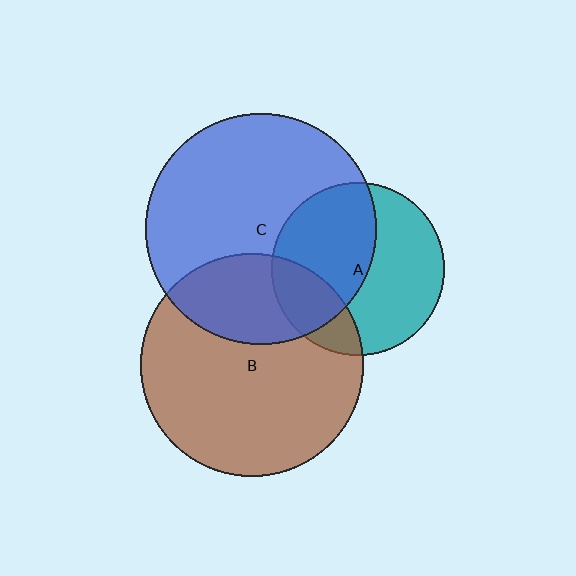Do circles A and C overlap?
Yes.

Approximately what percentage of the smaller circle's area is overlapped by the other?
Approximately 50%.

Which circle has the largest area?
Circle C (blue).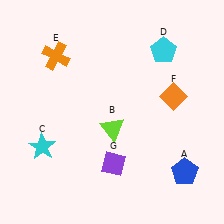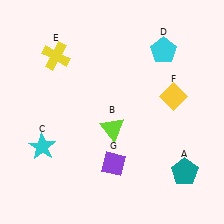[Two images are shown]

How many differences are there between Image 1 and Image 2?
There are 3 differences between the two images.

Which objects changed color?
A changed from blue to teal. E changed from orange to yellow. F changed from orange to yellow.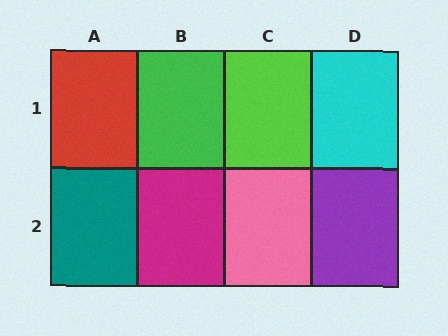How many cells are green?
1 cell is green.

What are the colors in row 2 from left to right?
Teal, magenta, pink, purple.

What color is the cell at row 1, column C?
Lime.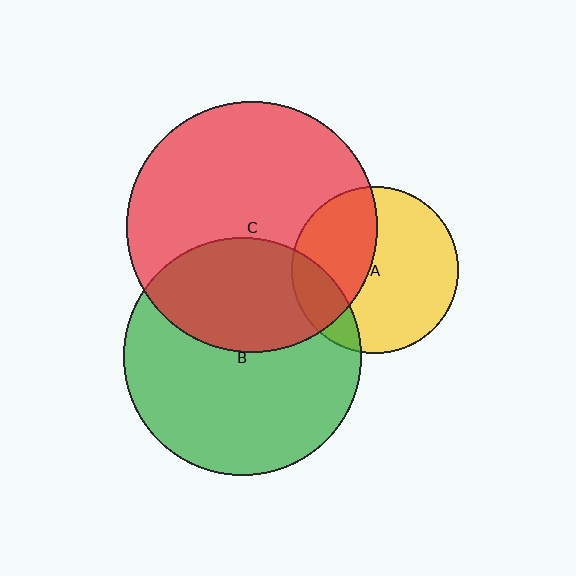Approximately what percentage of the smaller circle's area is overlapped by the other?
Approximately 40%.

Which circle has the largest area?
Circle C (red).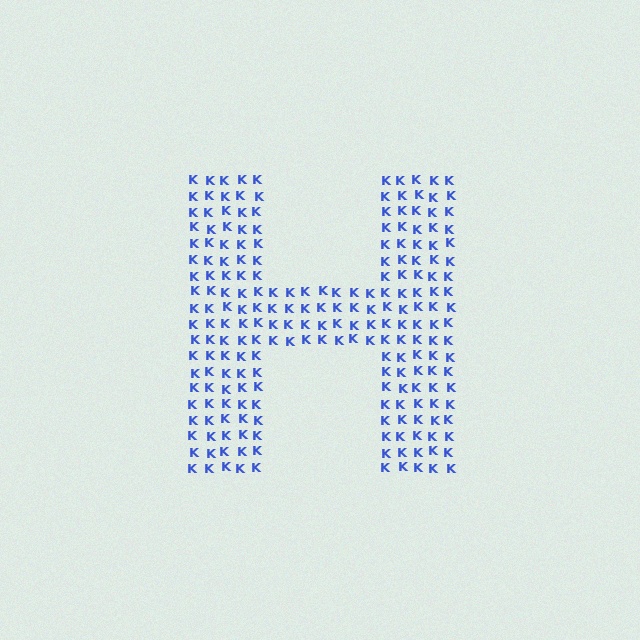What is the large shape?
The large shape is the letter H.